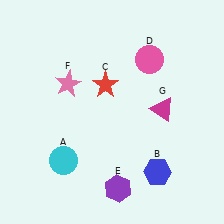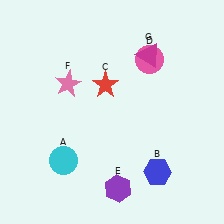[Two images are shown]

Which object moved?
The magenta triangle (G) moved up.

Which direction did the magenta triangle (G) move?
The magenta triangle (G) moved up.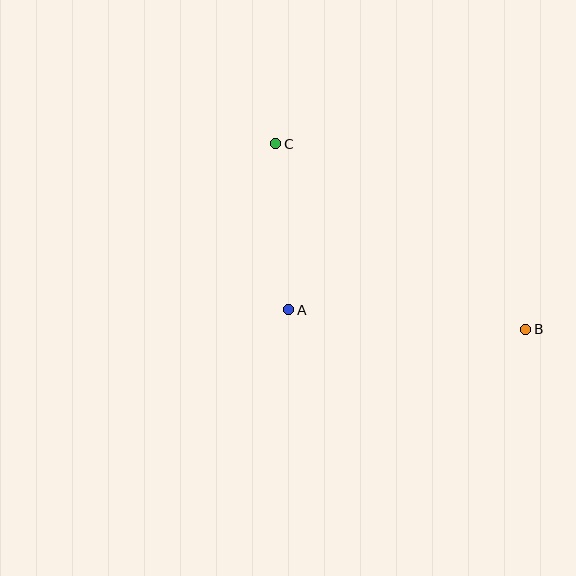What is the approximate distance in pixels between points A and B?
The distance between A and B is approximately 238 pixels.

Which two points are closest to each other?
Points A and C are closest to each other.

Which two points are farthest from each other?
Points B and C are farthest from each other.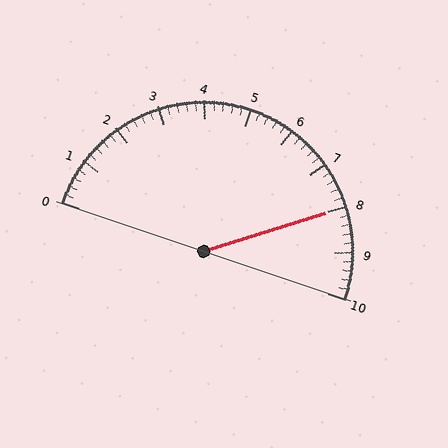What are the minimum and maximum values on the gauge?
The gauge ranges from 0 to 10.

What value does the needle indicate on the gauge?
The needle indicates approximately 8.0.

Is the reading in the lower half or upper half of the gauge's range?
The reading is in the upper half of the range (0 to 10).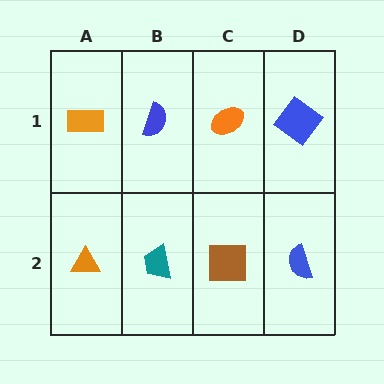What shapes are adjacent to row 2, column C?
An orange ellipse (row 1, column C), a teal trapezoid (row 2, column B), a blue semicircle (row 2, column D).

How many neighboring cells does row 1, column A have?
2.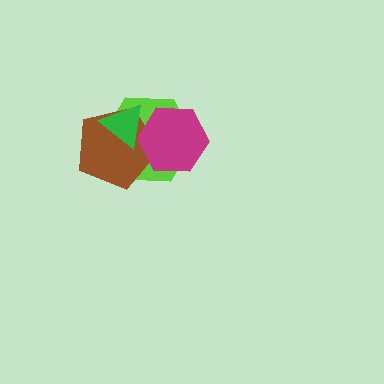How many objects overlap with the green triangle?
3 objects overlap with the green triangle.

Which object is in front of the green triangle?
The magenta hexagon is in front of the green triangle.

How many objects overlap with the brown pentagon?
3 objects overlap with the brown pentagon.